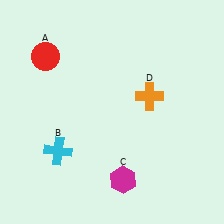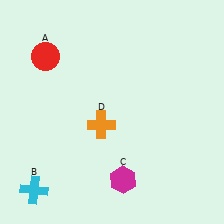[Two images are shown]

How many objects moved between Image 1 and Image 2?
2 objects moved between the two images.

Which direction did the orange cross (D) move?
The orange cross (D) moved left.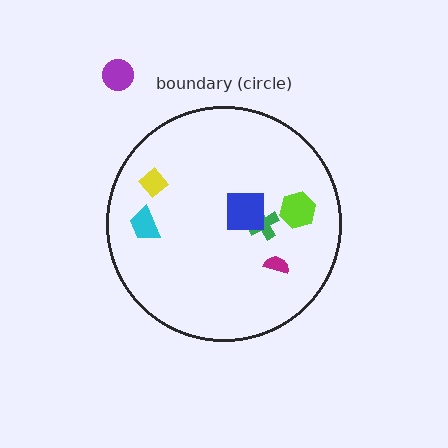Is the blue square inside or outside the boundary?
Inside.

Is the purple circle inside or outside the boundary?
Outside.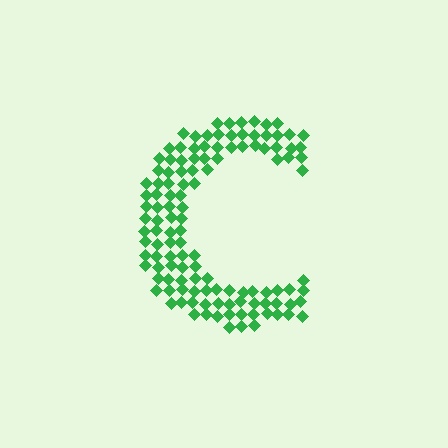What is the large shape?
The large shape is the letter C.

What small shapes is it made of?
It is made of small diamonds.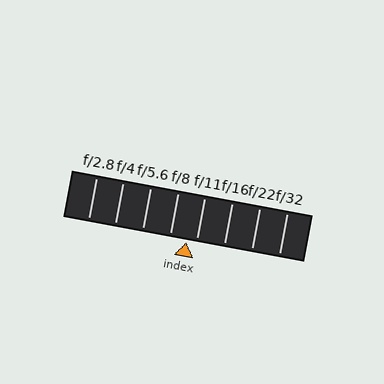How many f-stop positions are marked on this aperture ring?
There are 8 f-stop positions marked.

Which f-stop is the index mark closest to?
The index mark is closest to f/11.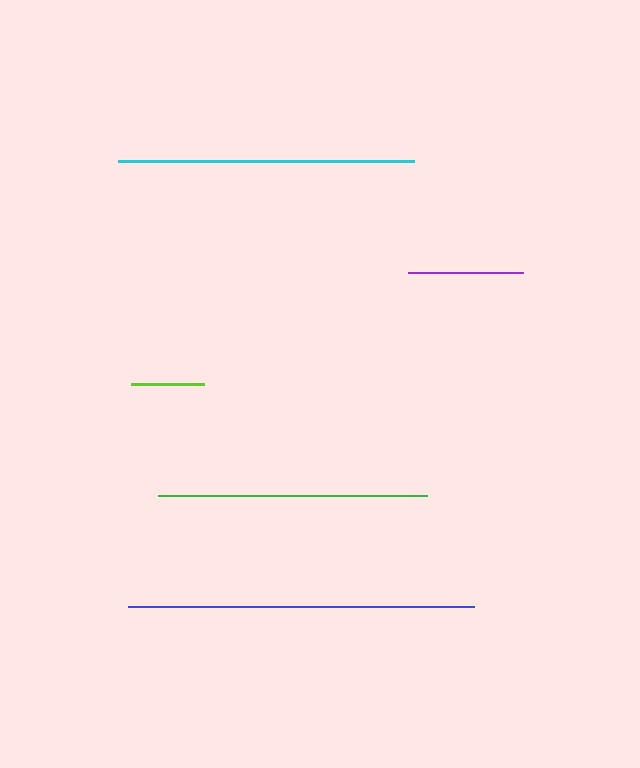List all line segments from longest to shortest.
From longest to shortest: blue, cyan, green, purple, lime.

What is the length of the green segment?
The green segment is approximately 269 pixels long.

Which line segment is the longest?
The blue line is the longest at approximately 346 pixels.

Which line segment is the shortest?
The lime line is the shortest at approximately 73 pixels.